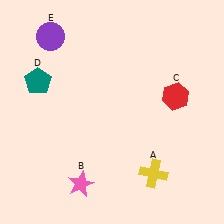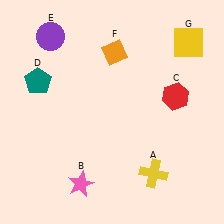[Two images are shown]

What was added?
An orange diamond (F), a yellow square (G) were added in Image 2.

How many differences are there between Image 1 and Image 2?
There are 2 differences between the two images.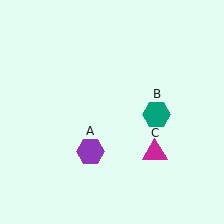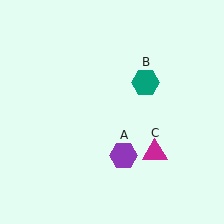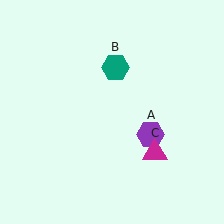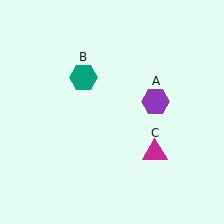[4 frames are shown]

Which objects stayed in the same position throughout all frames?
Magenta triangle (object C) remained stationary.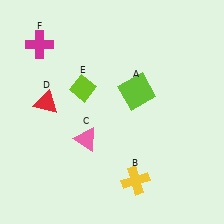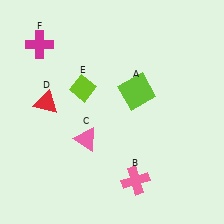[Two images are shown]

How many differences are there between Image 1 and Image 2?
There is 1 difference between the two images.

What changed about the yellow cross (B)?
In Image 1, B is yellow. In Image 2, it changed to pink.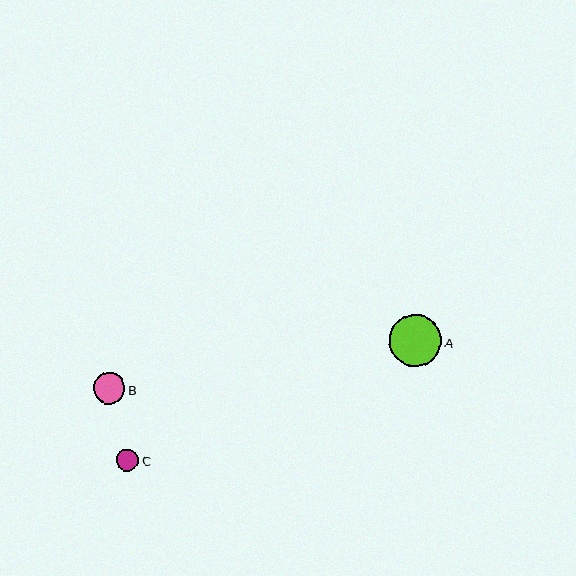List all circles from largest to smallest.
From largest to smallest: A, B, C.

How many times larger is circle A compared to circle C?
Circle A is approximately 2.4 times the size of circle C.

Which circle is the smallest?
Circle C is the smallest with a size of approximately 22 pixels.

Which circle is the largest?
Circle A is the largest with a size of approximately 52 pixels.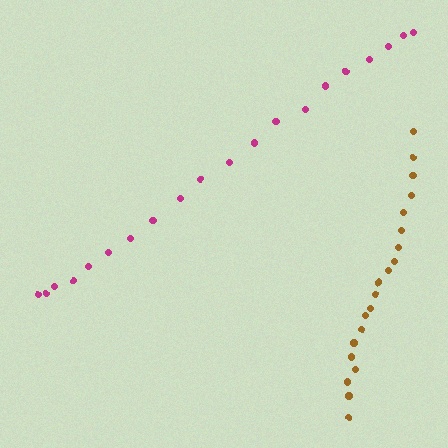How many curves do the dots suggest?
There are 2 distinct paths.